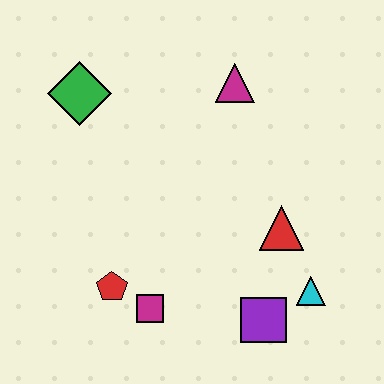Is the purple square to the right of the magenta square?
Yes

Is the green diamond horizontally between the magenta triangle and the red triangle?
No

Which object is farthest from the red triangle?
The green diamond is farthest from the red triangle.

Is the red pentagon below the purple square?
No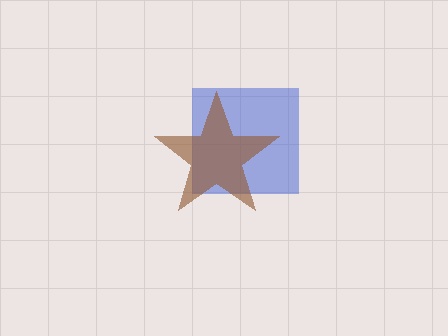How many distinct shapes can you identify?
There are 2 distinct shapes: a blue square, a brown star.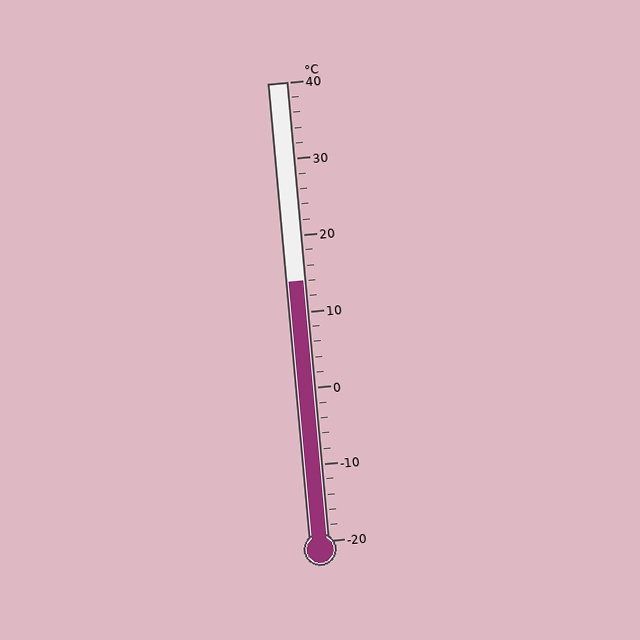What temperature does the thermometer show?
The thermometer shows approximately 14°C.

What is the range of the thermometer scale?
The thermometer scale ranges from -20°C to 40°C.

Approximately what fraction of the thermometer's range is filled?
The thermometer is filled to approximately 55% of its range.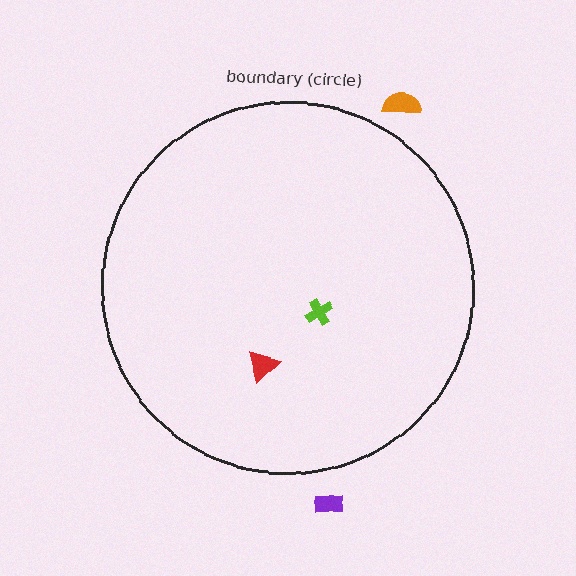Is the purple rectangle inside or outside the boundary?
Outside.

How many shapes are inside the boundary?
2 inside, 2 outside.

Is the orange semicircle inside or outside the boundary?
Outside.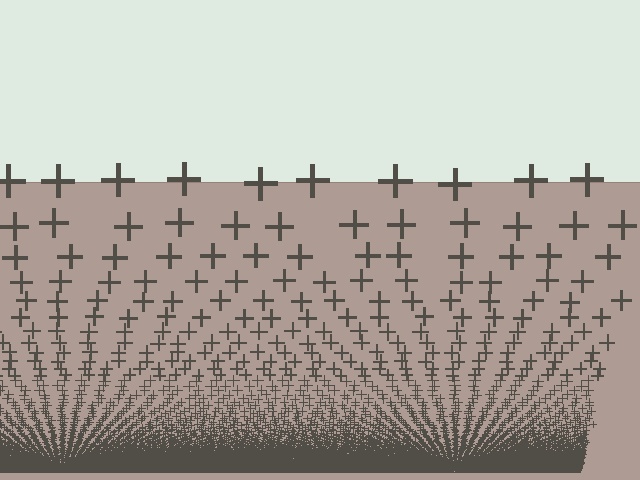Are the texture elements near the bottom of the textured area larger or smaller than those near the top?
Smaller. The gradient is inverted — elements near the bottom are smaller and denser.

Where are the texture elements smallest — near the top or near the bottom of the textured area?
Near the bottom.